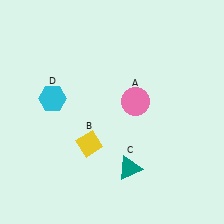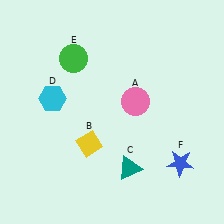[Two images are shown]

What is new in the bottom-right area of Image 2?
A blue star (F) was added in the bottom-right area of Image 2.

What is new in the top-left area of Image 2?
A green circle (E) was added in the top-left area of Image 2.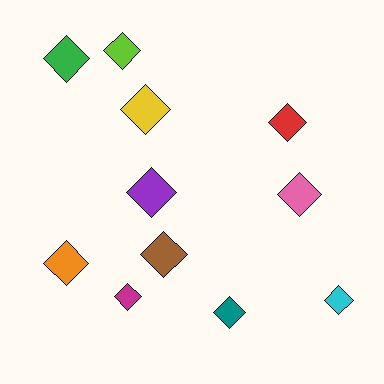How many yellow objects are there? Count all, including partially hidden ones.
There is 1 yellow object.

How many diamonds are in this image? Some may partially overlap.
There are 11 diamonds.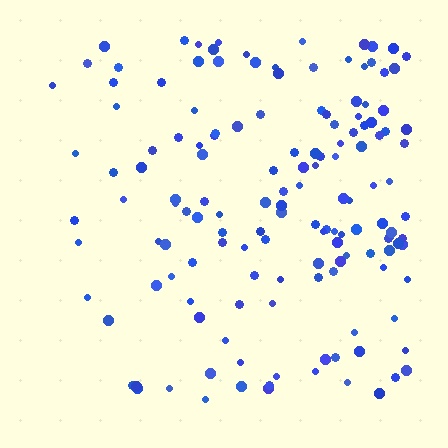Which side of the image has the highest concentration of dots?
The right.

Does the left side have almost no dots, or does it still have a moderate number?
Still a moderate number, just noticeably fewer than the right.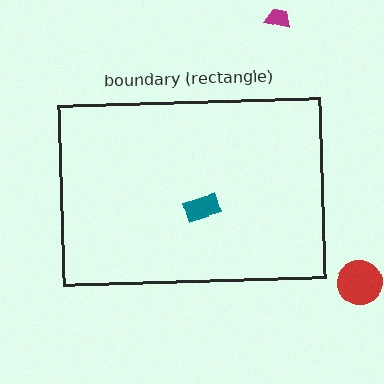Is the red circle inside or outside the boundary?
Outside.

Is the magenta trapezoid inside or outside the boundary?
Outside.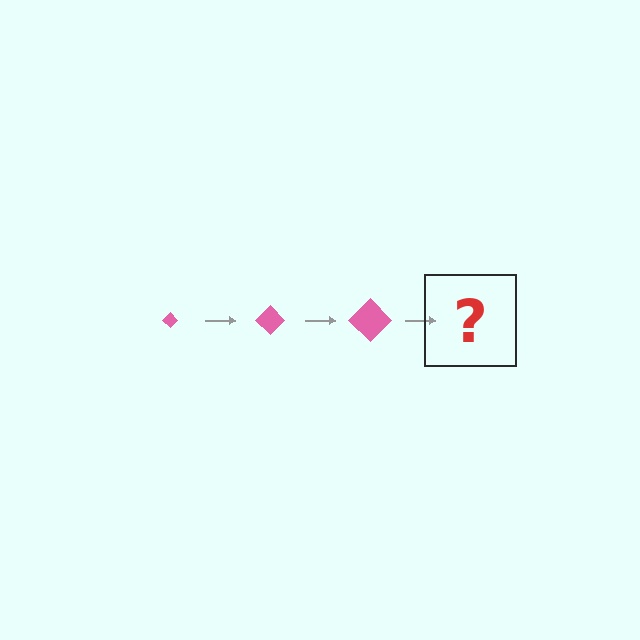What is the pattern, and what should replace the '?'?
The pattern is that the diamond gets progressively larger each step. The '?' should be a pink diamond, larger than the previous one.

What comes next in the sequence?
The next element should be a pink diamond, larger than the previous one.